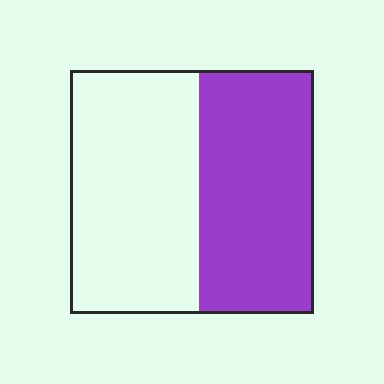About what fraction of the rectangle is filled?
About one half (1/2).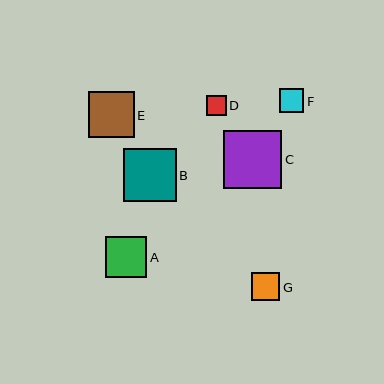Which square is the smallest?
Square D is the smallest with a size of approximately 20 pixels.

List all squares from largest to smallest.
From largest to smallest: C, B, E, A, G, F, D.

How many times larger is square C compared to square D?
Square C is approximately 2.9 times the size of square D.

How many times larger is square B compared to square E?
Square B is approximately 1.1 times the size of square E.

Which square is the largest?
Square C is the largest with a size of approximately 58 pixels.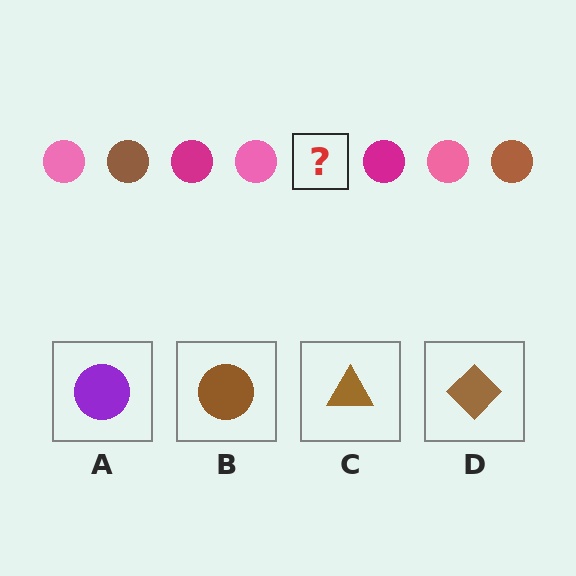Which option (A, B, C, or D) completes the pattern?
B.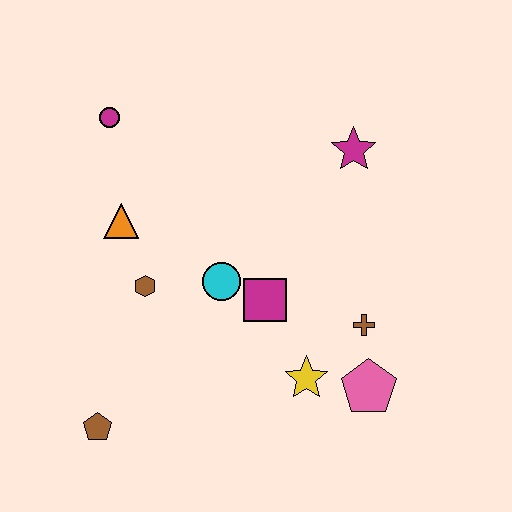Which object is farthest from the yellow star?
The magenta circle is farthest from the yellow star.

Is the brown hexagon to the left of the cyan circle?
Yes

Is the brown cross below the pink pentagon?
No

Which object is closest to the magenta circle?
The orange triangle is closest to the magenta circle.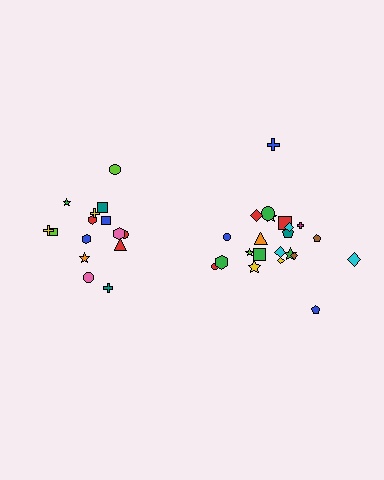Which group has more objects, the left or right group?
The right group.